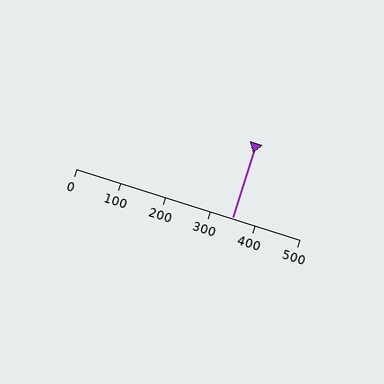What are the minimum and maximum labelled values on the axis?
The axis runs from 0 to 500.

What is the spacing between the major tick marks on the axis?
The major ticks are spaced 100 apart.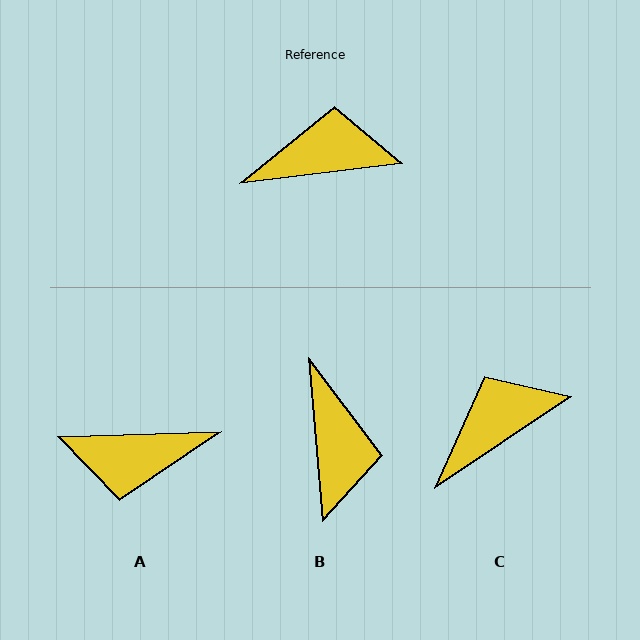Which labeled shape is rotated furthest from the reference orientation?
A, about 175 degrees away.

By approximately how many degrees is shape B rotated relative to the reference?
Approximately 92 degrees clockwise.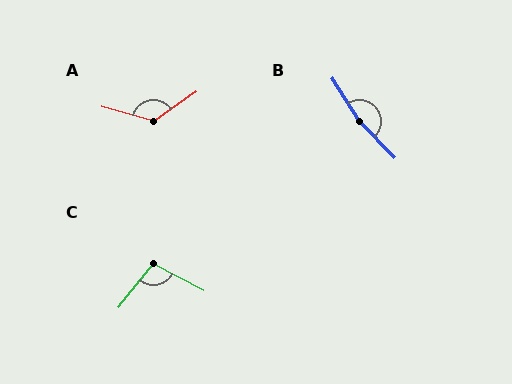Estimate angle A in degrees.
Approximately 129 degrees.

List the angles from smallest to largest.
C (101°), A (129°), B (168°).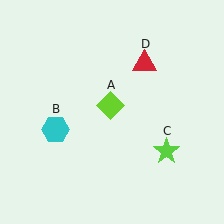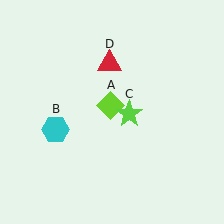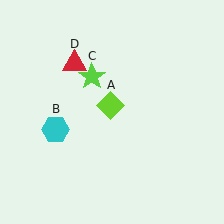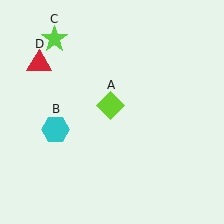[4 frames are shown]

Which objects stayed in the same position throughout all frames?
Lime diamond (object A) and cyan hexagon (object B) remained stationary.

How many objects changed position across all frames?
2 objects changed position: lime star (object C), red triangle (object D).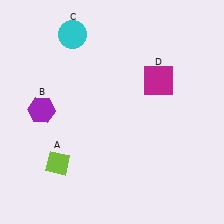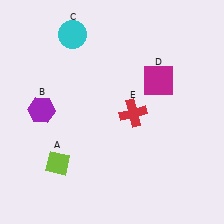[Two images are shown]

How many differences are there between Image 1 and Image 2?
There is 1 difference between the two images.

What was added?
A red cross (E) was added in Image 2.